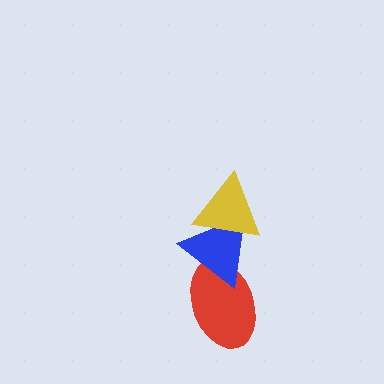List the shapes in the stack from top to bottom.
From top to bottom: the yellow triangle, the blue triangle, the red ellipse.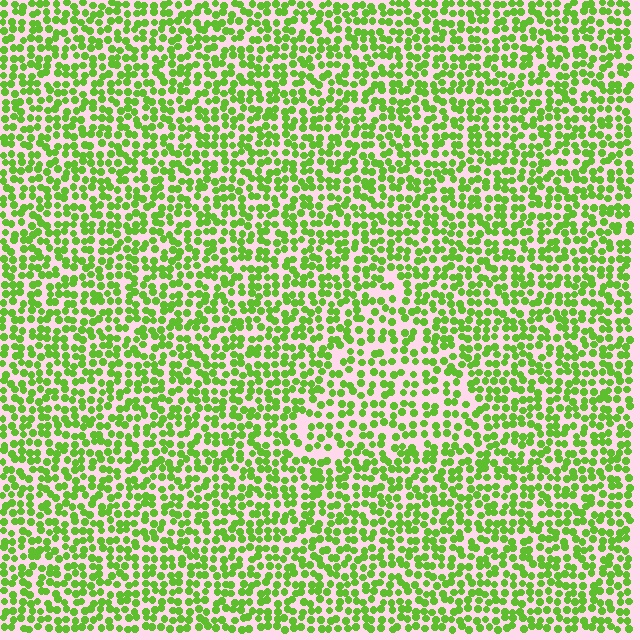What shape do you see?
I see a triangle.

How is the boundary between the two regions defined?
The boundary is defined by a change in element density (approximately 1.4x ratio). All elements are the same color, size, and shape.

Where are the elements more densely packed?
The elements are more densely packed outside the triangle boundary.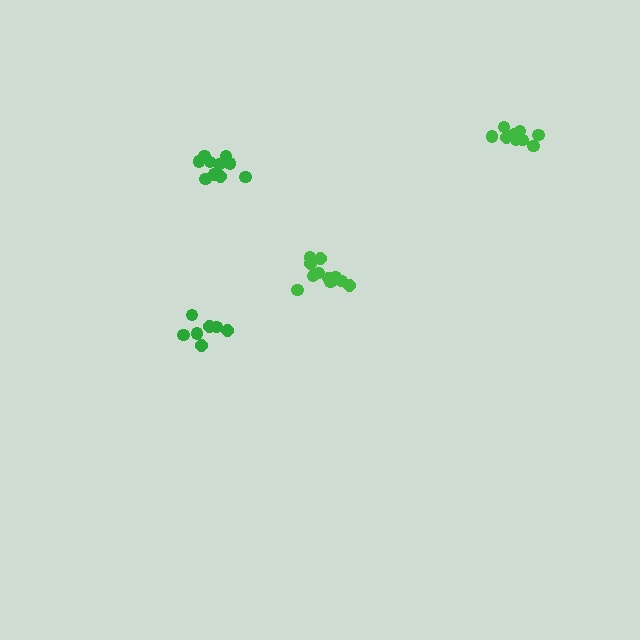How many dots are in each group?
Group 1: 12 dots, Group 2: 10 dots, Group 3: 9 dots, Group 4: 7 dots (38 total).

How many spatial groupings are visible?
There are 4 spatial groupings.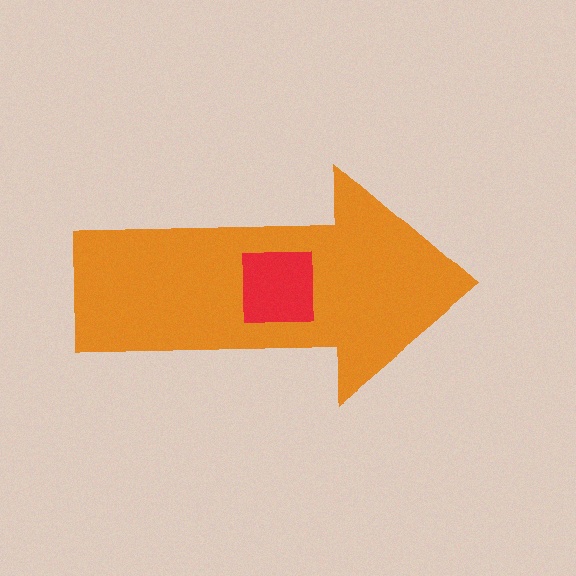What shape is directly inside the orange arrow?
The red square.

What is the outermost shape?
The orange arrow.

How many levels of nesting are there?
2.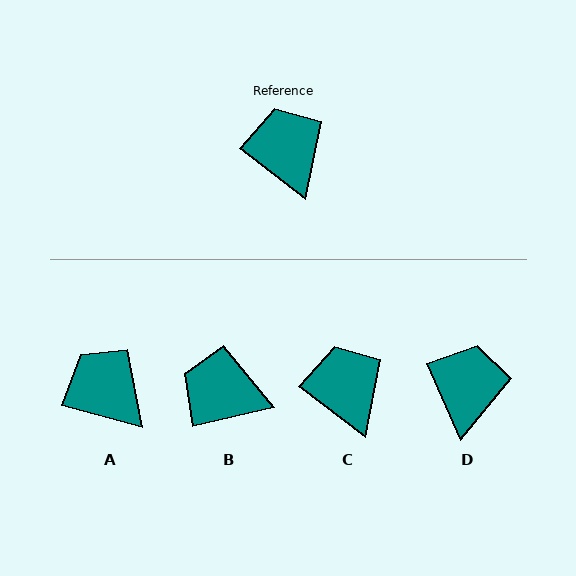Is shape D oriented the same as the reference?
No, it is off by about 28 degrees.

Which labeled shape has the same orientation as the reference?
C.